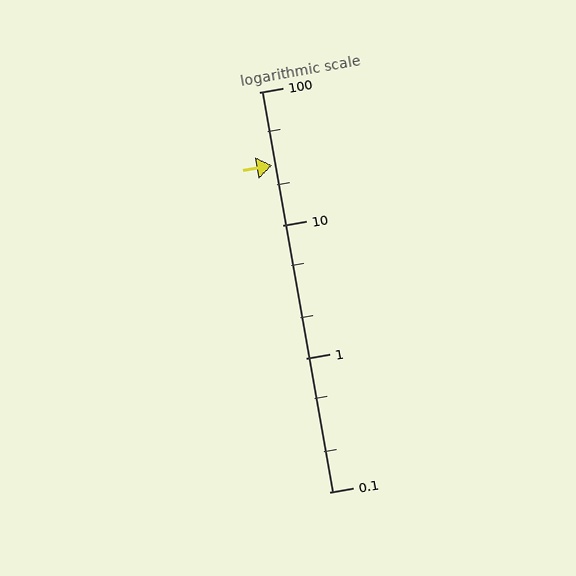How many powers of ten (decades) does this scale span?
The scale spans 3 decades, from 0.1 to 100.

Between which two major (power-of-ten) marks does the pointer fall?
The pointer is between 10 and 100.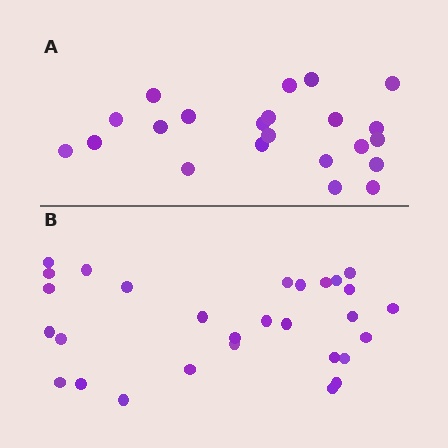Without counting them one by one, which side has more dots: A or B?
Region B (the bottom region) has more dots.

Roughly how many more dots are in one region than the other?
Region B has roughly 8 or so more dots than region A.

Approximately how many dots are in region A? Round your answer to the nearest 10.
About 20 dots. (The exact count is 22, which rounds to 20.)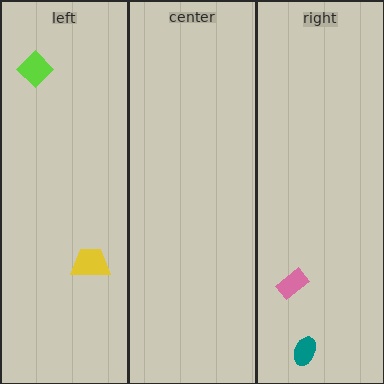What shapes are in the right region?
The teal ellipse, the pink rectangle.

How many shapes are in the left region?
2.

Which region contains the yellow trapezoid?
The left region.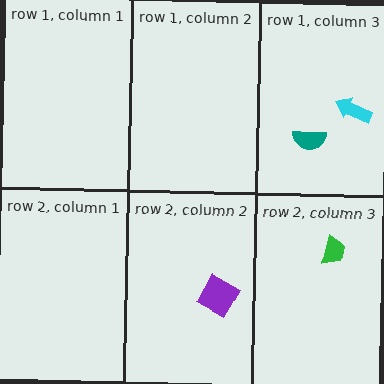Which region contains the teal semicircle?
The row 1, column 3 region.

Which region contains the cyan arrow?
The row 1, column 3 region.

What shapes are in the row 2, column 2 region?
The purple square.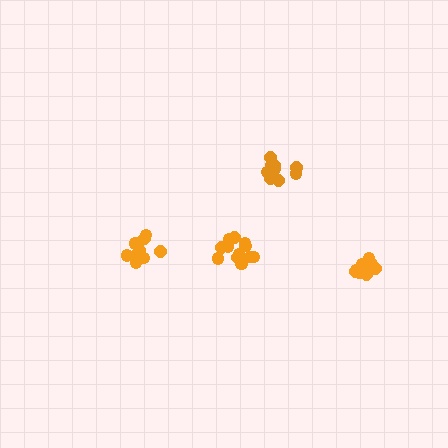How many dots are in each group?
Group 1: 13 dots, Group 2: 10 dots, Group 3: 11 dots, Group 4: 11 dots (45 total).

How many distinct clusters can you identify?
There are 4 distinct clusters.